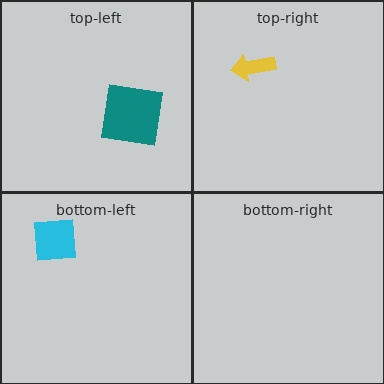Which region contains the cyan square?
The bottom-left region.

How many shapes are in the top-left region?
1.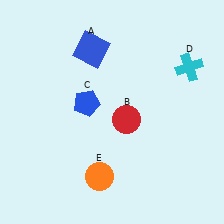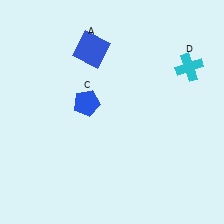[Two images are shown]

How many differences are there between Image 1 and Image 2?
There are 2 differences between the two images.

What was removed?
The red circle (B), the orange circle (E) were removed in Image 2.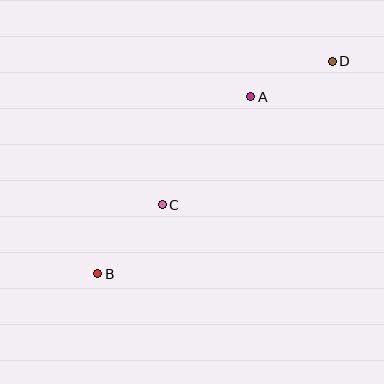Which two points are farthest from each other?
Points B and D are farthest from each other.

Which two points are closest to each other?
Points A and D are closest to each other.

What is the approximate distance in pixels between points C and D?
The distance between C and D is approximately 223 pixels.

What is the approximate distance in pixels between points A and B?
The distance between A and B is approximately 234 pixels.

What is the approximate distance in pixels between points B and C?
The distance between B and C is approximately 95 pixels.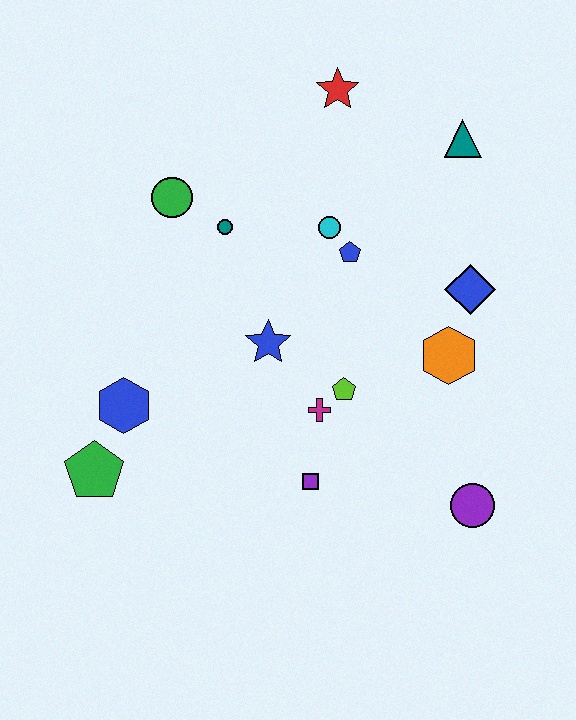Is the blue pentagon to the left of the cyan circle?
No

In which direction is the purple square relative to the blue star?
The purple square is below the blue star.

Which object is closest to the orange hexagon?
The blue diamond is closest to the orange hexagon.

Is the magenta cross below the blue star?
Yes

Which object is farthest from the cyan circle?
The green pentagon is farthest from the cyan circle.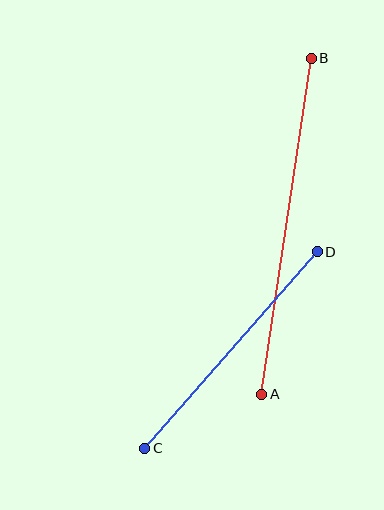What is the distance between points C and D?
The distance is approximately 262 pixels.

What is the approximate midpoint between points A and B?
The midpoint is at approximately (286, 226) pixels.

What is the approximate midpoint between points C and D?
The midpoint is at approximately (231, 350) pixels.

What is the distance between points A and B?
The distance is approximately 339 pixels.